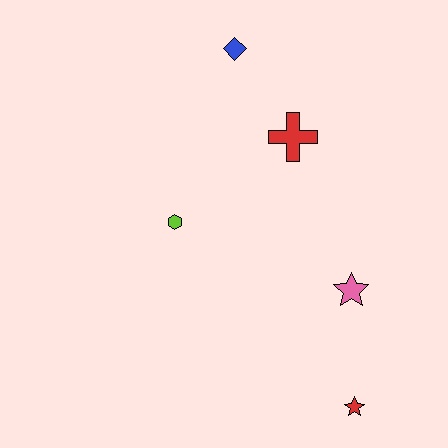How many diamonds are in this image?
There is 1 diamond.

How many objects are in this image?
There are 5 objects.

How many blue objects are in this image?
There is 1 blue object.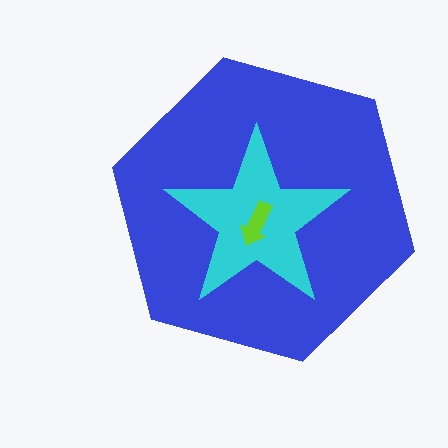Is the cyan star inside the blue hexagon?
Yes.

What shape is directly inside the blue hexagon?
The cyan star.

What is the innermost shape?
The lime arrow.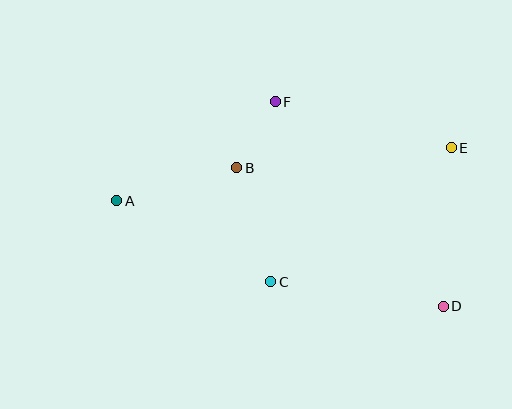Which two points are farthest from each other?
Points A and D are farthest from each other.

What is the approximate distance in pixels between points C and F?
The distance between C and F is approximately 180 pixels.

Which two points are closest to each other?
Points B and F are closest to each other.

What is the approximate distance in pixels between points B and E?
The distance between B and E is approximately 216 pixels.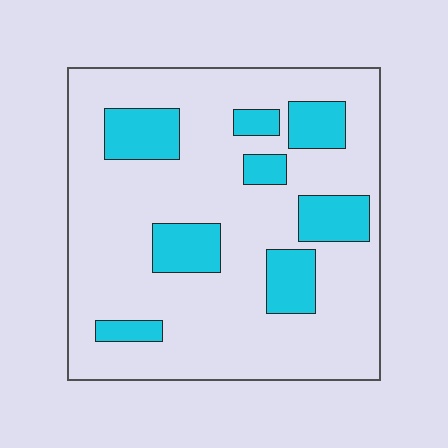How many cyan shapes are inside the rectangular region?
8.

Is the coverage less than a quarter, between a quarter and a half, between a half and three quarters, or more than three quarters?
Less than a quarter.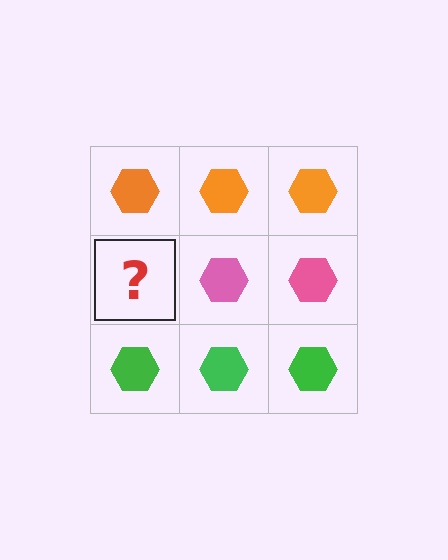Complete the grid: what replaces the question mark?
The question mark should be replaced with a pink hexagon.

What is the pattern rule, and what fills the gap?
The rule is that each row has a consistent color. The gap should be filled with a pink hexagon.